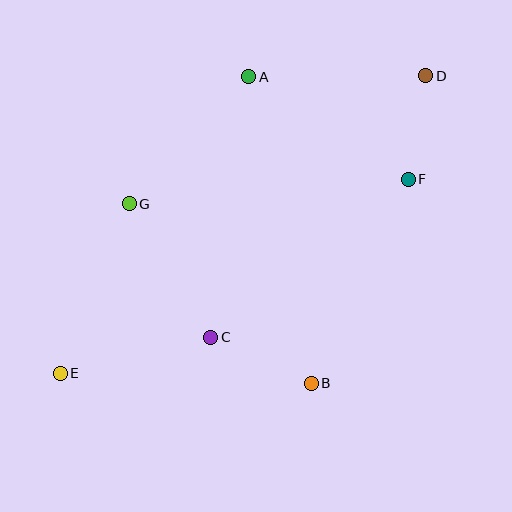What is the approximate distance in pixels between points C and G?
The distance between C and G is approximately 156 pixels.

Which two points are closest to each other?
Points D and F are closest to each other.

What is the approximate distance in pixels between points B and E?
The distance between B and E is approximately 251 pixels.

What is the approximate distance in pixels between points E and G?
The distance between E and G is approximately 183 pixels.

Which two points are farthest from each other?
Points D and E are farthest from each other.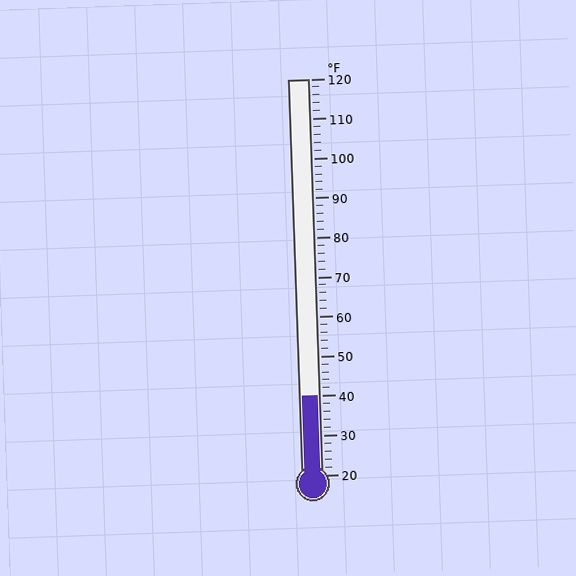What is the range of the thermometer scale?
The thermometer scale ranges from 20°F to 120°F.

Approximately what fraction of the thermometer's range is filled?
The thermometer is filled to approximately 20% of its range.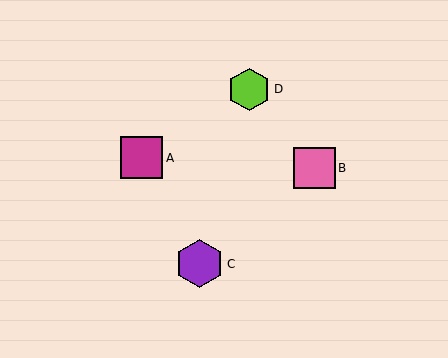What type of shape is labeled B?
Shape B is a pink square.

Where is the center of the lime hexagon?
The center of the lime hexagon is at (249, 90).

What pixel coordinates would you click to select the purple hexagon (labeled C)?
Click at (200, 264) to select the purple hexagon C.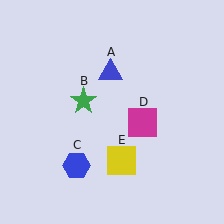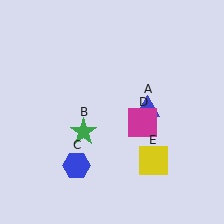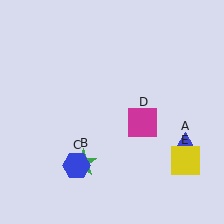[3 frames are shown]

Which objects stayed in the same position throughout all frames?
Blue hexagon (object C) and magenta square (object D) remained stationary.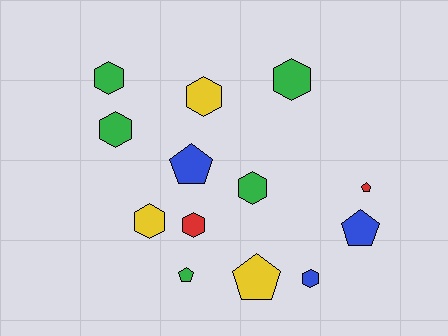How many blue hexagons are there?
There is 1 blue hexagon.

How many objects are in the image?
There are 13 objects.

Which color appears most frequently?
Green, with 5 objects.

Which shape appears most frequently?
Hexagon, with 8 objects.